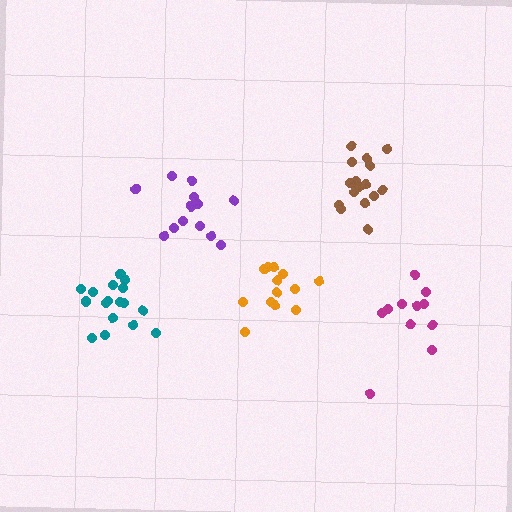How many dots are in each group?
Group 1: 11 dots, Group 2: 13 dots, Group 3: 13 dots, Group 4: 17 dots, Group 5: 17 dots (71 total).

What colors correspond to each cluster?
The clusters are colored: magenta, orange, purple, brown, teal.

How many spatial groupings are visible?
There are 5 spatial groupings.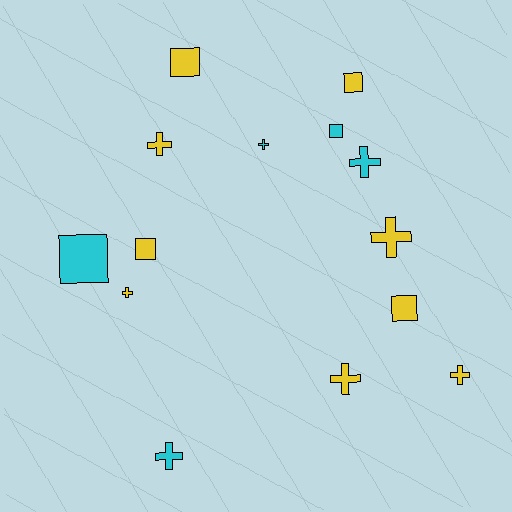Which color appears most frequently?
Yellow, with 9 objects.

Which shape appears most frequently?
Cross, with 8 objects.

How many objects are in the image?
There are 14 objects.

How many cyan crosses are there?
There are 3 cyan crosses.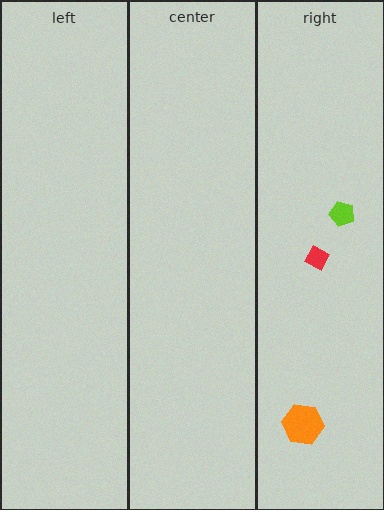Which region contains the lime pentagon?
The right region.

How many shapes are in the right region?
3.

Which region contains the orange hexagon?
The right region.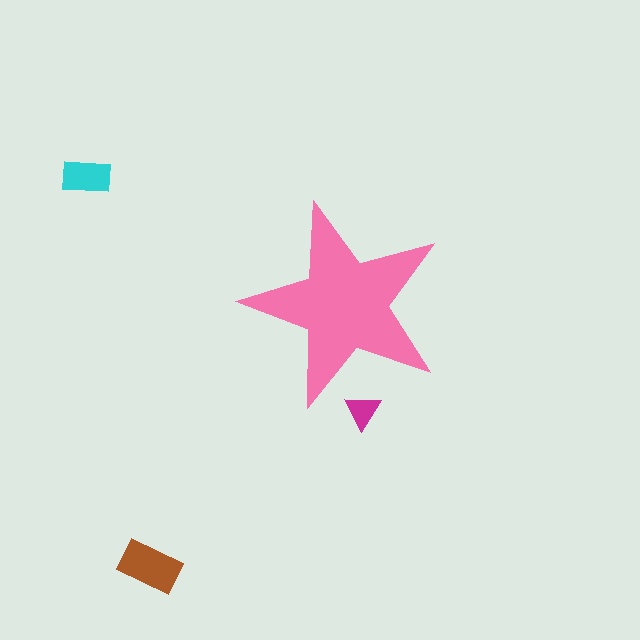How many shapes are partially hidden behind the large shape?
1 shape is partially hidden.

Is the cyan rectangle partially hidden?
No, the cyan rectangle is fully visible.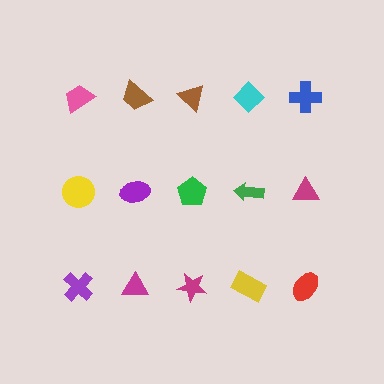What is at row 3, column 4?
A yellow rectangle.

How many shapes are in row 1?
5 shapes.